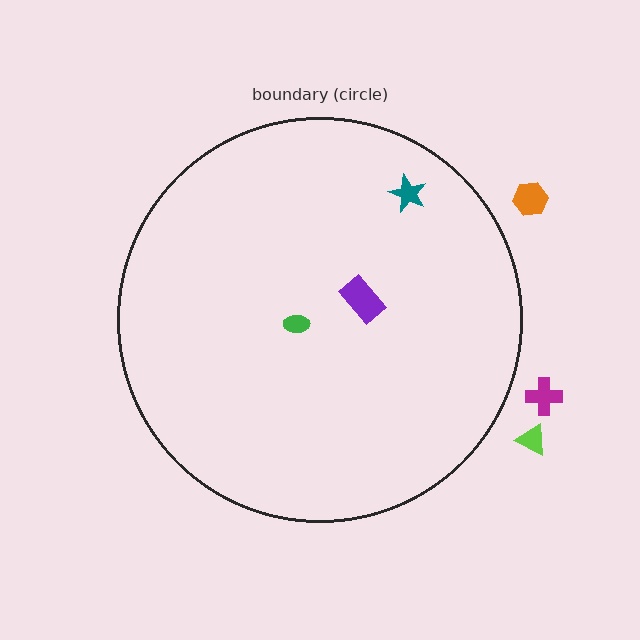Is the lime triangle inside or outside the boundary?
Outside.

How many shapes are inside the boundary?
3 inside, 3 outside.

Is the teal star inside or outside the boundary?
Inside.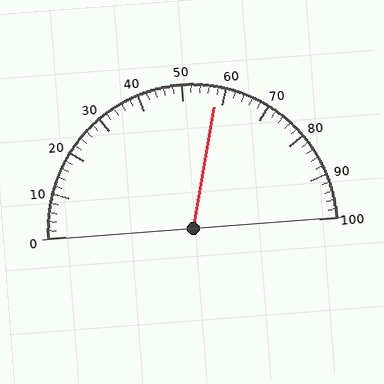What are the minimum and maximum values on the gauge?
The gauge ranges from 0 to 100.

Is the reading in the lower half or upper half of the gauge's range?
The reading is in the upper half of the range (0 to 100).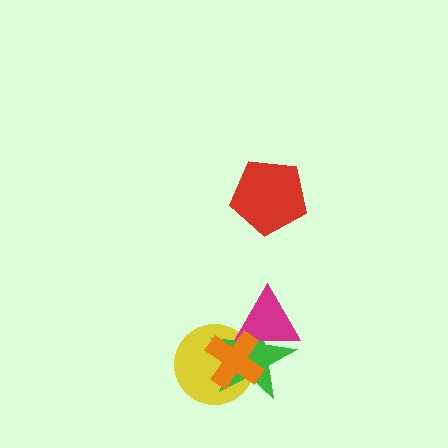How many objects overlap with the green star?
3 objects overlap with the green star.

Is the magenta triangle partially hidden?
Yes, it is partially covered by another shape.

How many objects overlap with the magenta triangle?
3 objects overlap with the magenta triangle.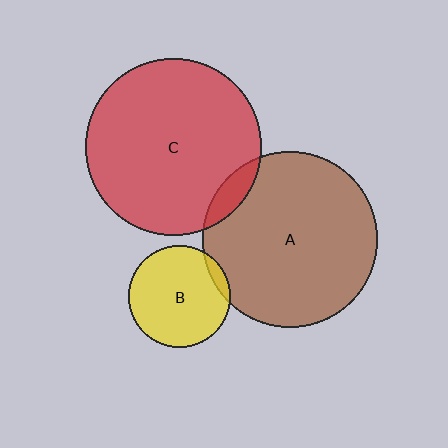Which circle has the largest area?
Circle C (red).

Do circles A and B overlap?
Yes.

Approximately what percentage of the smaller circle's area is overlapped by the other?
Approximately 5%.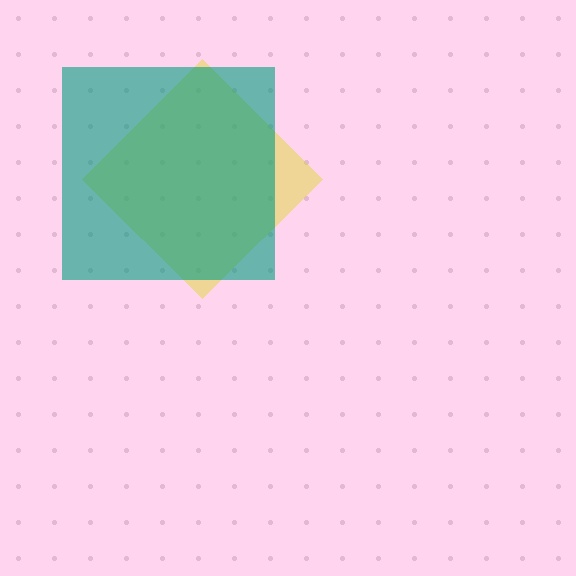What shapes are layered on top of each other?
The layered shapes are: a yellow diamond, a teal square.